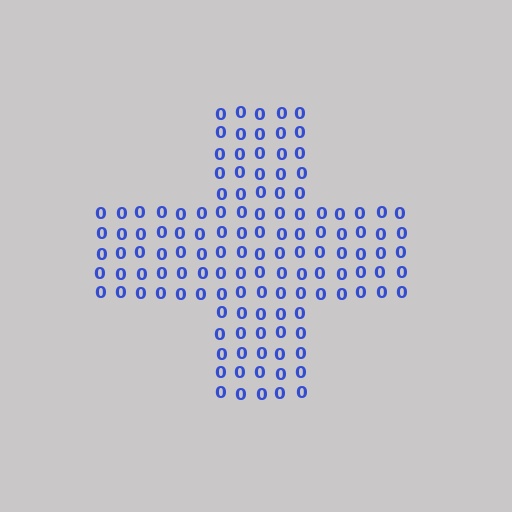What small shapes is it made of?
It is made of small digit 0's.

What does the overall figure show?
The overall figure shows a cross.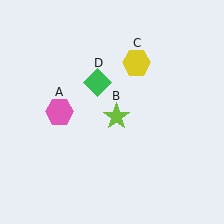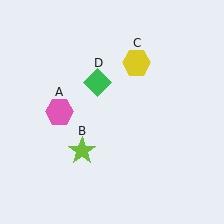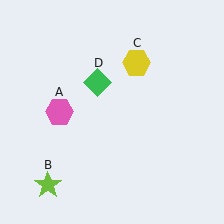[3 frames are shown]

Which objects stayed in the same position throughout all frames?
Pink hexagon (object A) and yellow hexagon (object C) and green diamond (object D) remained stationary.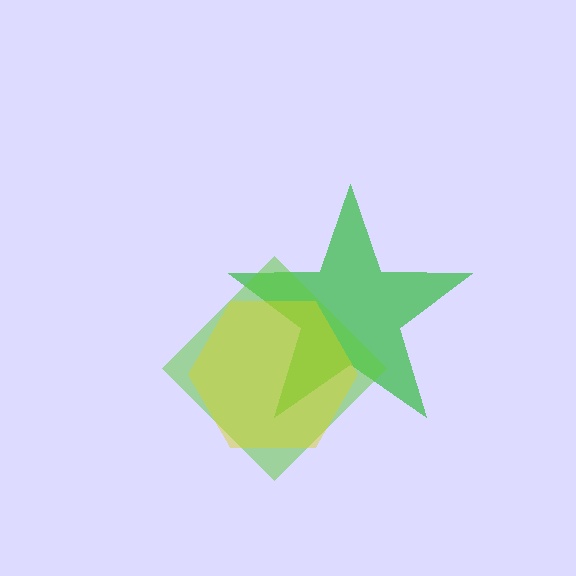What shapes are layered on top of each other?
The layered shapes are: a green star, a lime diamond, a yellow hexagon.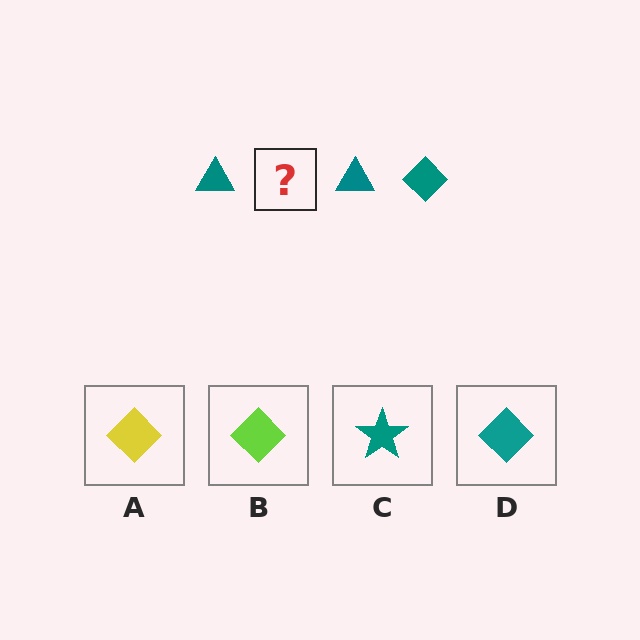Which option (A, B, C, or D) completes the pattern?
D.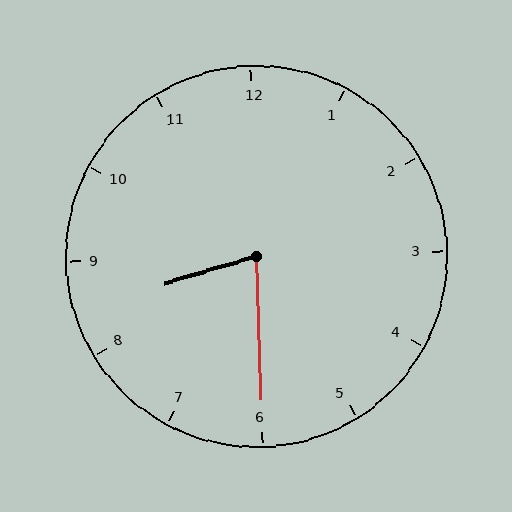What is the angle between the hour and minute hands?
Approximately 75 degrees.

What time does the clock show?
8:30.